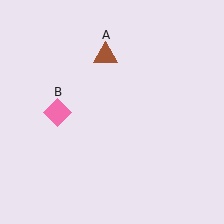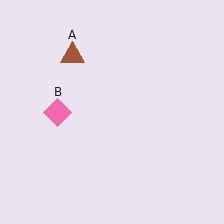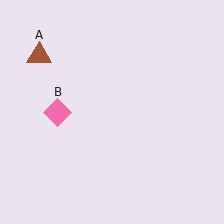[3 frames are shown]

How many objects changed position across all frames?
1 object changed position: brown triangle (object A).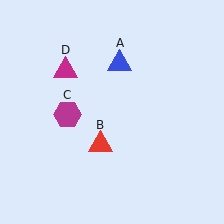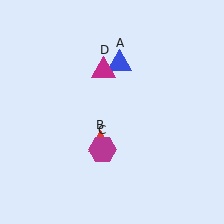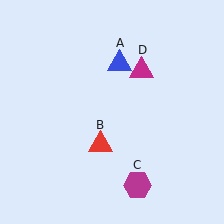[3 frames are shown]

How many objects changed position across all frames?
2 objects changed position: magenta hexagon (object C), magenta triangle (object D).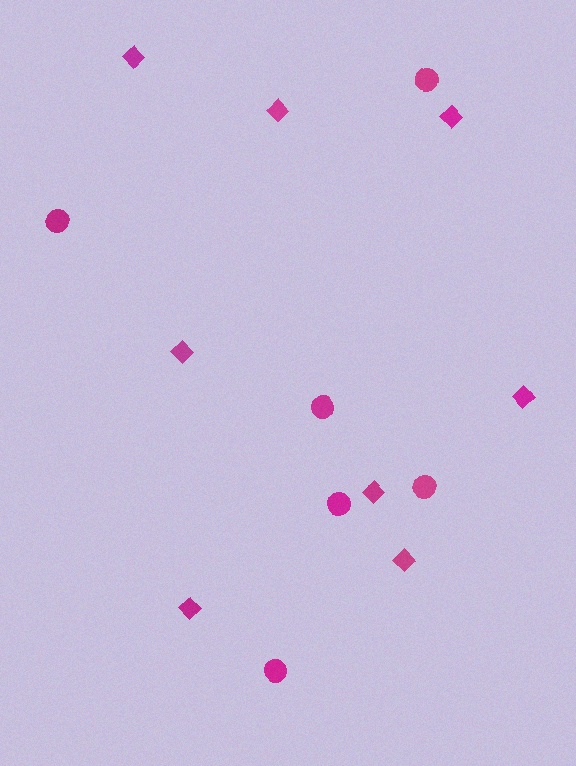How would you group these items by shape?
There are 2 groups: one group of circles (6) and one group of diamonds (8).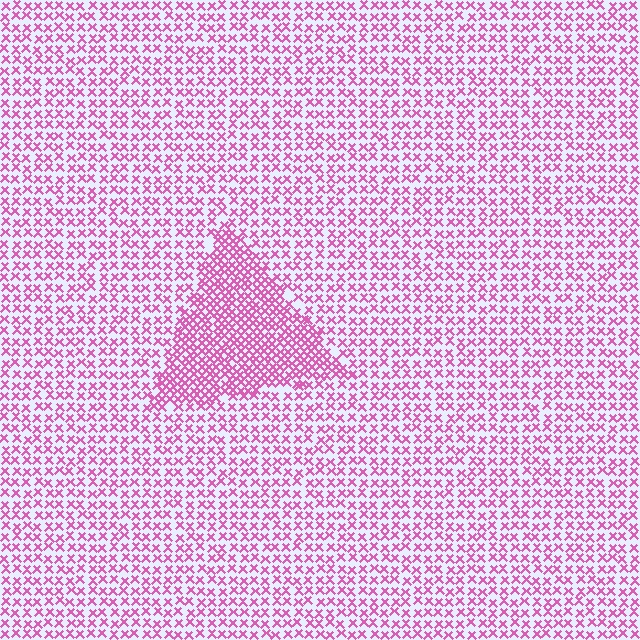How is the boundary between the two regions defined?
The boundary is defined by a change in element density (approximately 1.9x ratio). All elements are the same color, size, and shape.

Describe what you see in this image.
The image contains small pink elements arranged at two different densities. A triangle-shaped region is visible where the elements are more densely packed than the surrounding area.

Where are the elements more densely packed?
The elements are more densely packed inside the triangle boundary.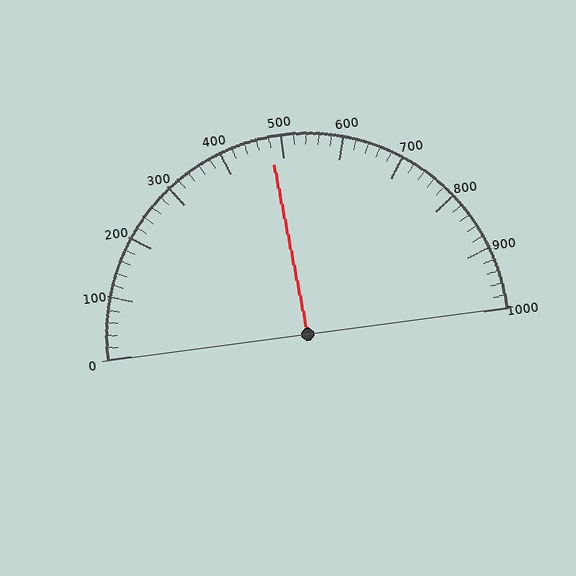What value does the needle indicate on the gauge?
The needle indicates approximately 480.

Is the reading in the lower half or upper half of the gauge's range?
The reading is in the lower half of the range (0 to 1000).